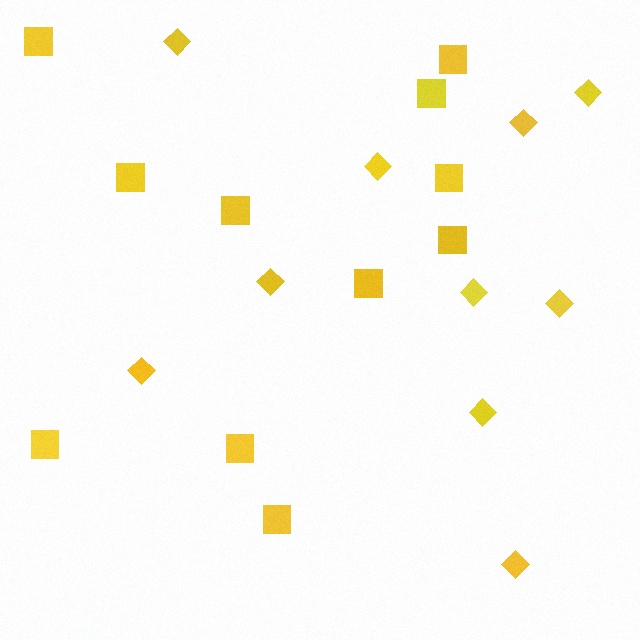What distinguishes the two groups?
There are 2 groups: one group of squares (11) and one group of diamonds (10).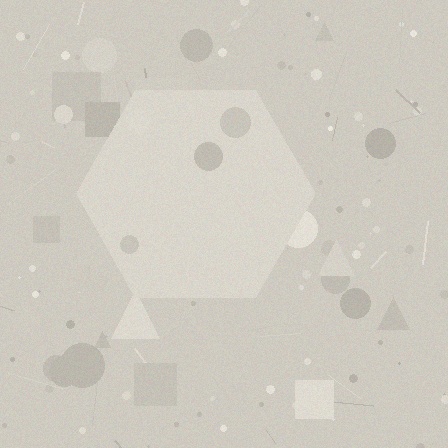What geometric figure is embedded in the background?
A hexagon is embedded in the background.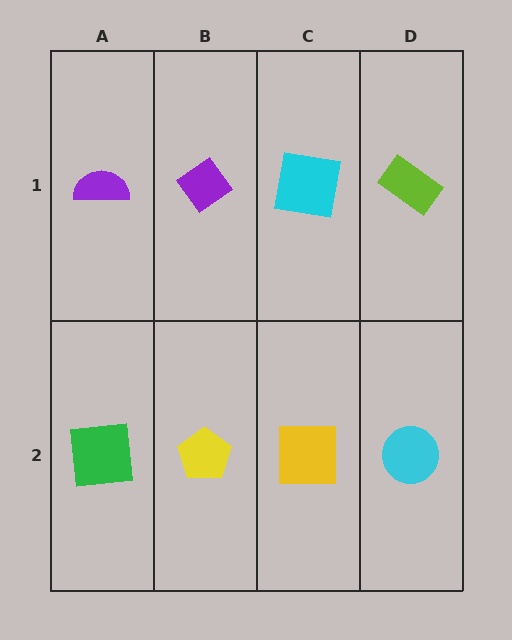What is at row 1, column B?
A purple diamond.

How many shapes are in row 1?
4 shapes.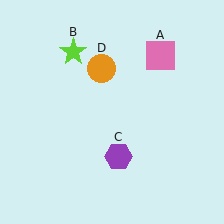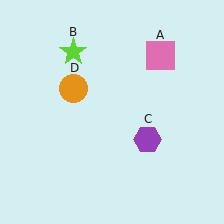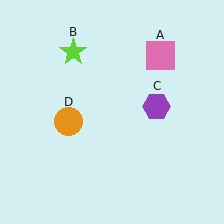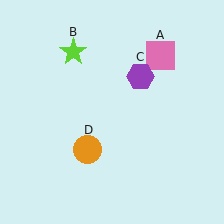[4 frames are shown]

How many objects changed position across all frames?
2 objects changed position: purple hexagon (object C), orange circle (object D).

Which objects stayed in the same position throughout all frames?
Pink square (object A) and lime star (object B) remained stationary.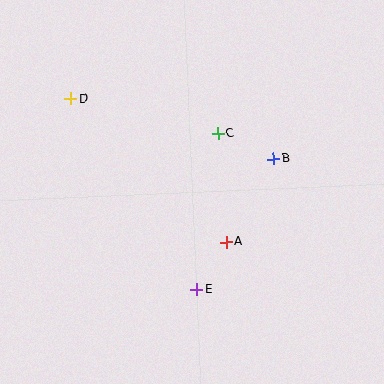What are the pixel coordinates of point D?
Point D is at (71, 99).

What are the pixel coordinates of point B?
Point B is at (274, 159).